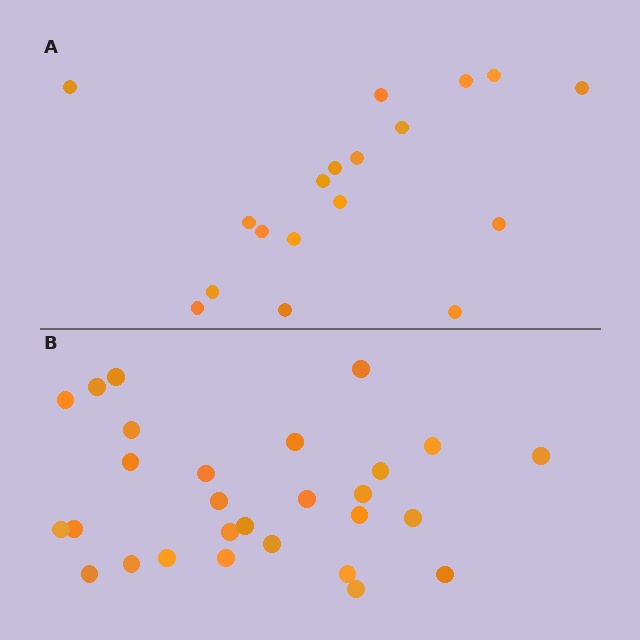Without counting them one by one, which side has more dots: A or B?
Region B (the bottom region) has more dots.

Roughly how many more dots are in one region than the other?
Region B has roughly 10 or so more dots than region A.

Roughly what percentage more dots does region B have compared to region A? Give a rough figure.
About 55% more.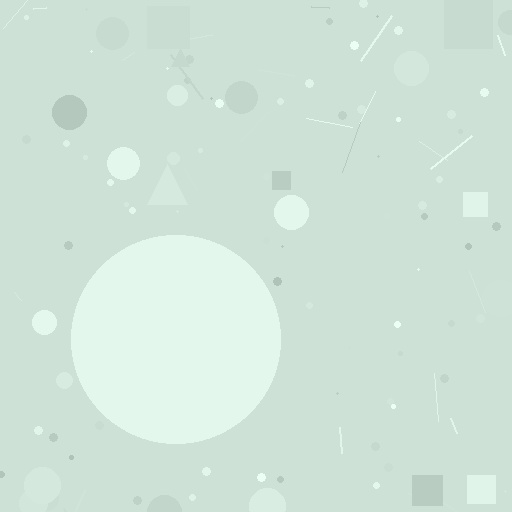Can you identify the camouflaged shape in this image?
The camouflaged shape is a circle.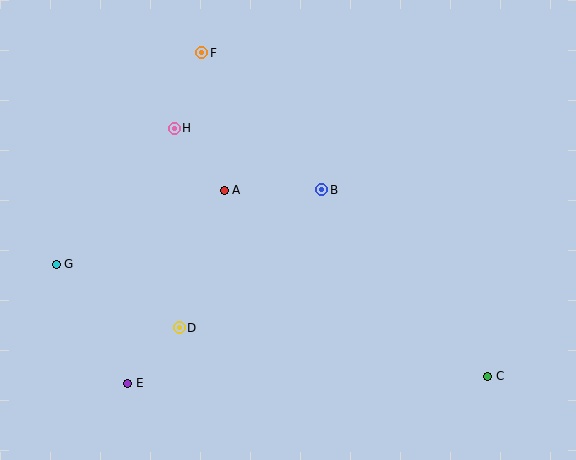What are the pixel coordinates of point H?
Point H is at (174, 128).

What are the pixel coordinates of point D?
Point D is at (179, 328).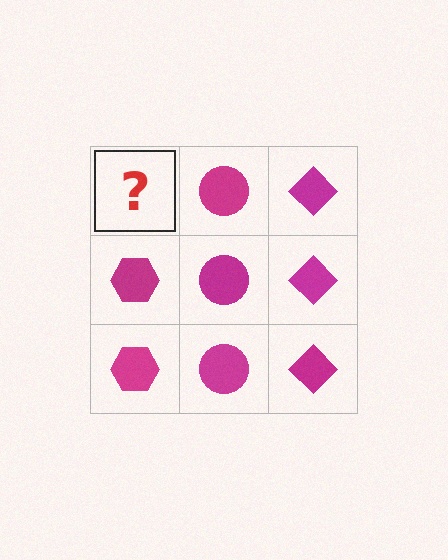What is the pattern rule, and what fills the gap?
The rule is that each column has a consistent shape. The gap should be filled with a magenta hexagon.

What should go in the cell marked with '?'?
The missing cell should contain a magenta hexagon.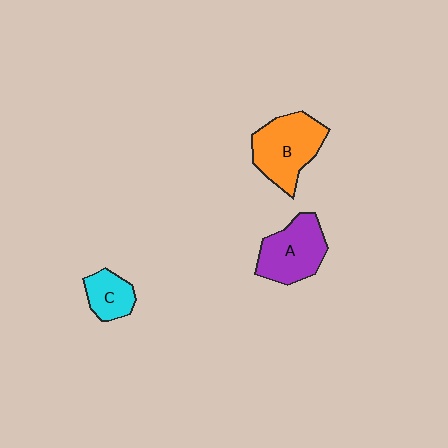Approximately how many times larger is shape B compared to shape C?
Approximately 2.0 times.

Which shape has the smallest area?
Shape C (cyan).